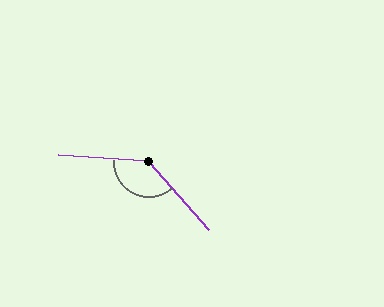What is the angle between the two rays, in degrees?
Approximately 136 degrees.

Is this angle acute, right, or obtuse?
It is obtuse.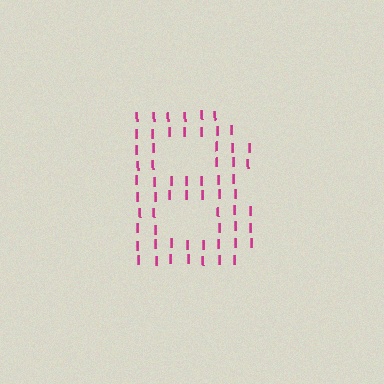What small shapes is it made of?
It is made of small letter I's.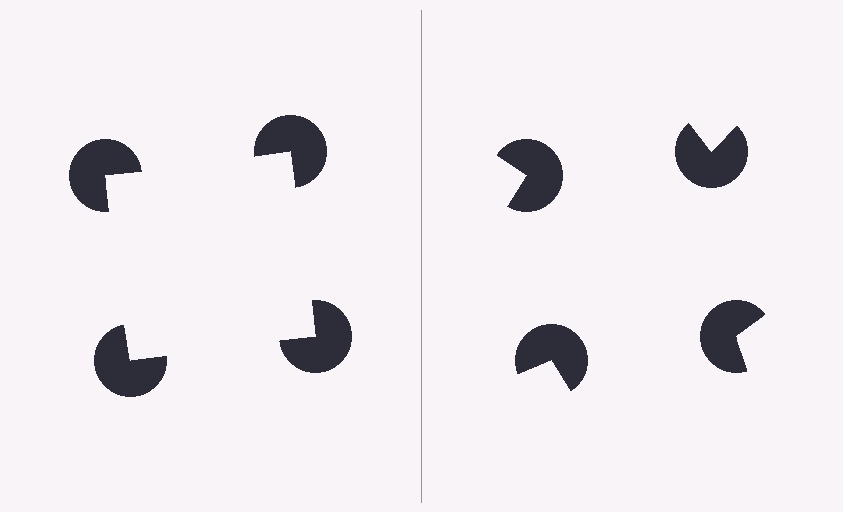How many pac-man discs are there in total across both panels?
8 — 4 on each side.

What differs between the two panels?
The pac-man discs are positioned identically on both sides; only the wedge orientations differ. On the left they align to a square; on the right they are misaligned.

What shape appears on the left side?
An illusory square.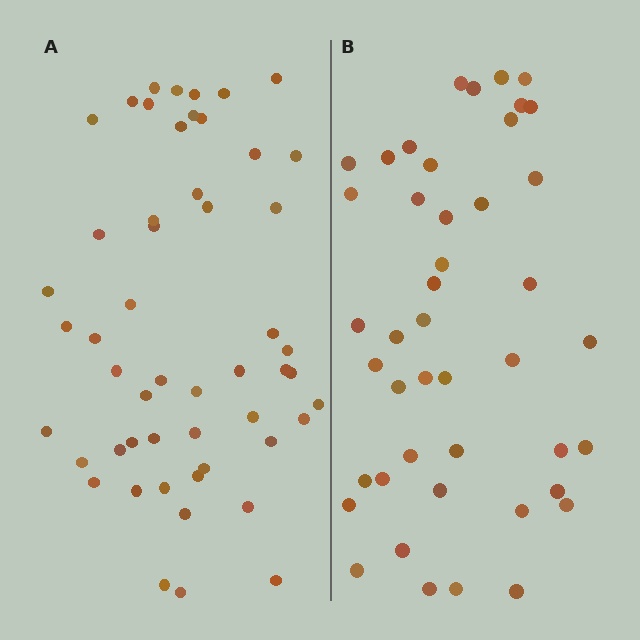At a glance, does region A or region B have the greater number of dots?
Region A (the left region) has more dots.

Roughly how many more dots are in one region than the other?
Region A has roughly 8 or so more dots than region B.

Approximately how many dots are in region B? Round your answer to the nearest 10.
About 40 dots. (The exact count is 44, which rounds to 40.)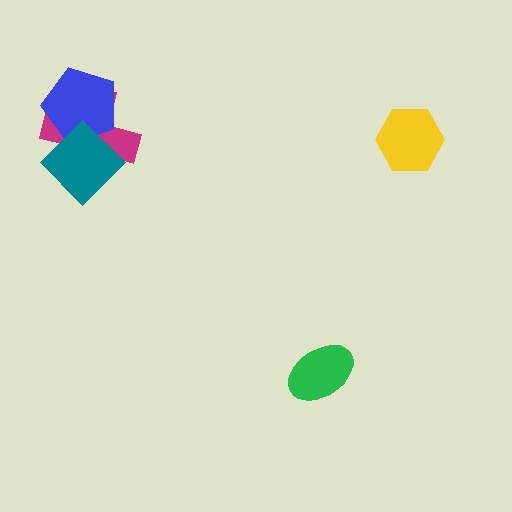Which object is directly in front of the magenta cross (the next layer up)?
The blue pentagon is directly in front of the magenta cross.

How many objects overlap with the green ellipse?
0 objects overlap with the green ellipse.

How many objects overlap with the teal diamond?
2 objects overlap with the teal diamond.